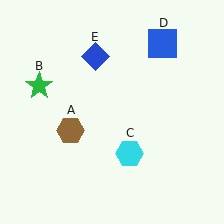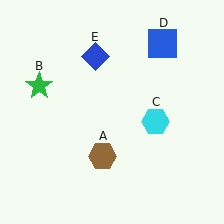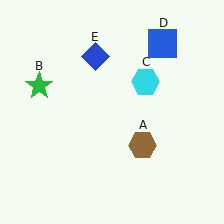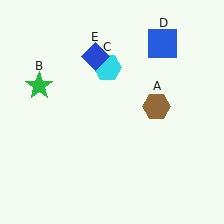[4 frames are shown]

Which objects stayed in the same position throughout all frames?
Green star (object B) and blue square (object D) and blue diamond (object E) remained stationary.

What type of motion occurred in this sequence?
The brown hexagon (object A), cyan hexagon (object C) rotated counterclockwise around the center of the scene.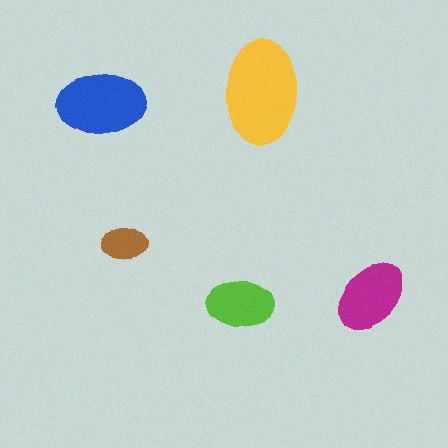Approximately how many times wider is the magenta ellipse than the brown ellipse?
About 1.5 times wider.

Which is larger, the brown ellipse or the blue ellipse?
The blue one.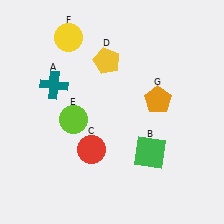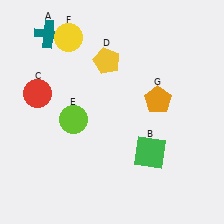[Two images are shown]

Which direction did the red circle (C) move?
The red circle (C) moved up.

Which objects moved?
The objects that moved are: the teal cross (A), the red circle (C).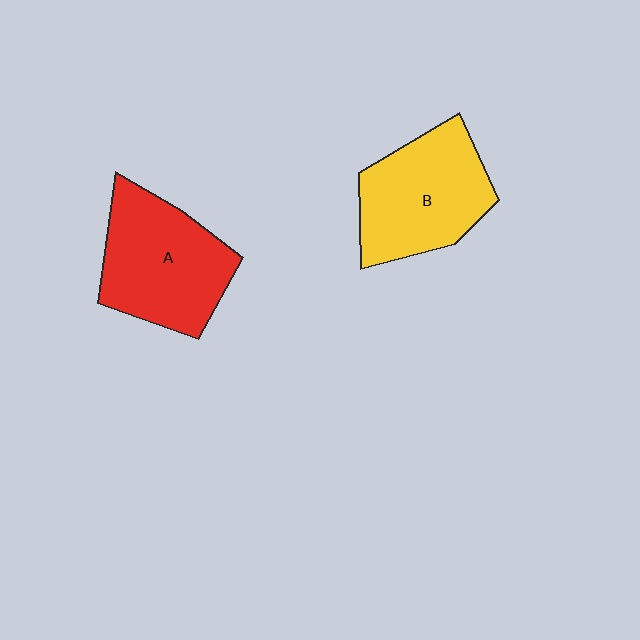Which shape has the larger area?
Shape A (red).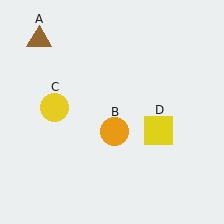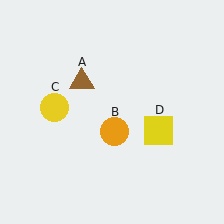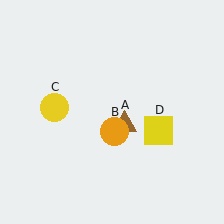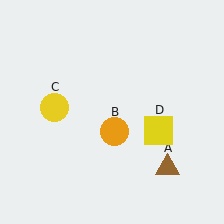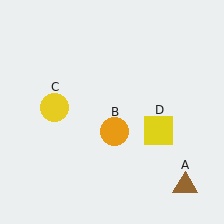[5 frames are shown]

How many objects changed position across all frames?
1 object changed position: brown triangle (object A).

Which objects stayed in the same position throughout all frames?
Orange circle (object B) and yellow circle (object C) and yellow square (object D) remained stationary.